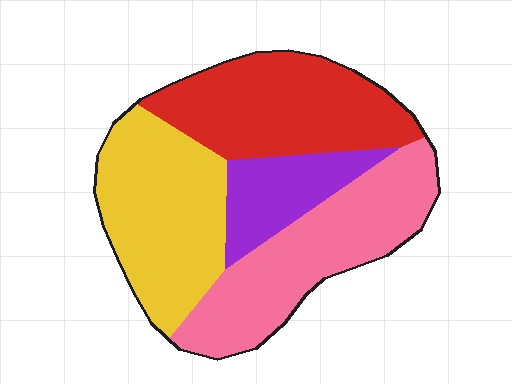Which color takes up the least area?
Purple, at roughly 15%.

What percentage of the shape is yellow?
Yellow covers roughly 30% of the shape.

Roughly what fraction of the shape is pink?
Pink takes up about one third (1/3) of the shape.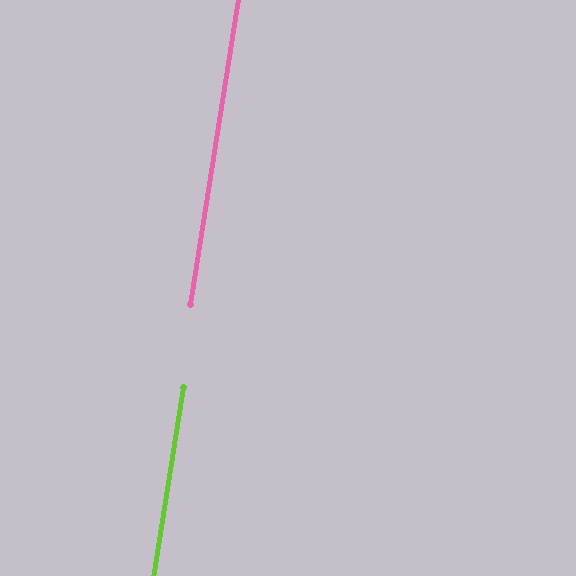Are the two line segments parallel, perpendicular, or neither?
Parallel — their directions differ by only 0.0°.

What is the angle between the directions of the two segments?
Approximately 0 degrees.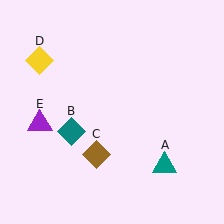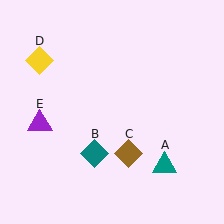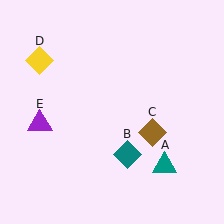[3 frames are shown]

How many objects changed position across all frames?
2 objects changed position: teal diamond (object B), brown diamond (object C).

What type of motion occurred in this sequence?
The teal diamond (object B), brown diamond (object C) rotated counterclockwise around the center of the scene.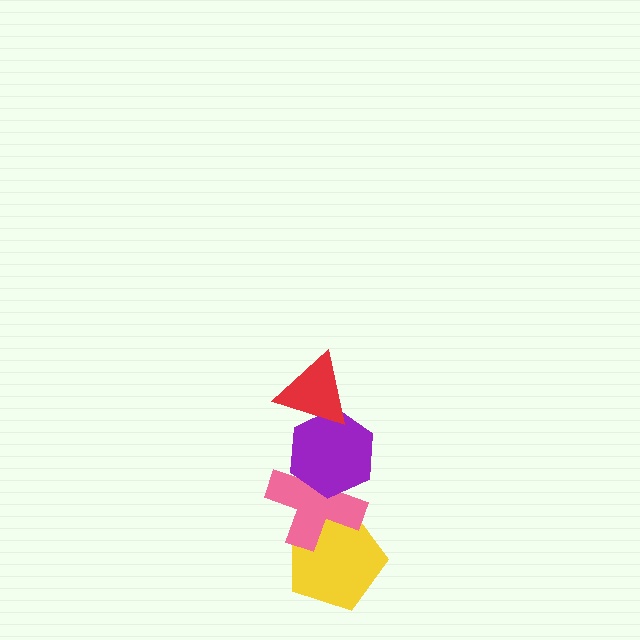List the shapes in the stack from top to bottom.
From top to bottom: the red triangle, the purple hexagon, the pink cross, the yellow pentagon.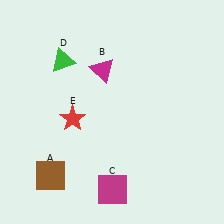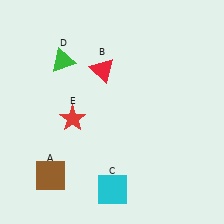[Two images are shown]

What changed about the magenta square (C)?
In Image 1, C is magenta. In Image 2, it changed to cyan.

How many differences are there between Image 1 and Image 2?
There are 2 differences between the two images.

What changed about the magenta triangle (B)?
In Image 1, B is magenta. In Image 2, it changed to red.